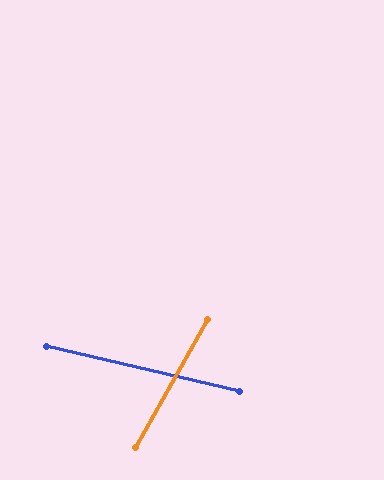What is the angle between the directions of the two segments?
Approximately 74 degrees.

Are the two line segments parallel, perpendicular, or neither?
Neither parallel nor perpendicular — they differ by about 74°.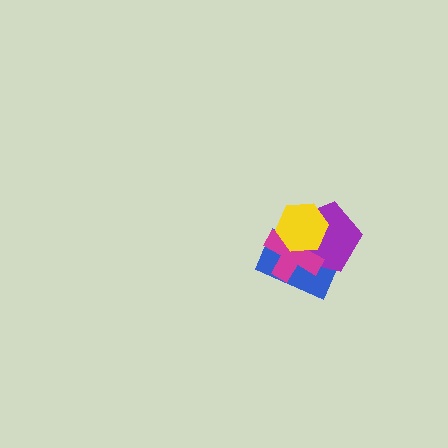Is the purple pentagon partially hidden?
Yes, it is partially covered by another shape.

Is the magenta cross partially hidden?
Yes, it is partially covered by another shape.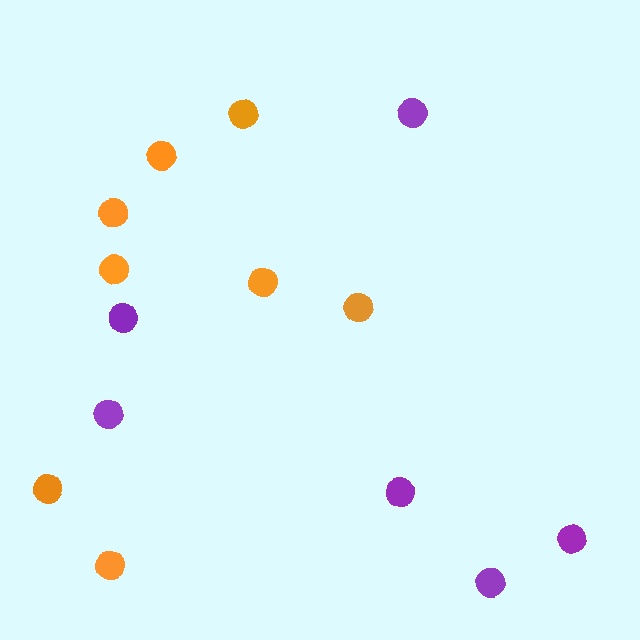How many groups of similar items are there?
There are 2 groups: one group of purple circles (6) and one group of orange circles (8).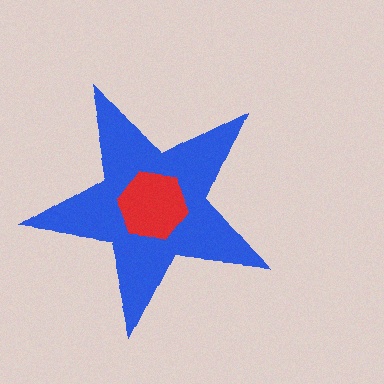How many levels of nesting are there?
2.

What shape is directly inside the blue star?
The red hexagon.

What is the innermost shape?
The red hexagon.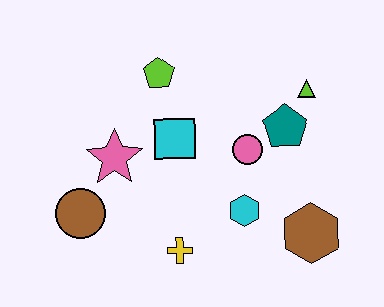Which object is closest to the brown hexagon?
The cyan hexagon is closest to the brown hexagon.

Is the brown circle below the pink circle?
Yes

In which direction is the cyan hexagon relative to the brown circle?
The cyan hexagon is to the right of the brown circle.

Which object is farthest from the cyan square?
The brown hexagon is farthest from the cyan square.